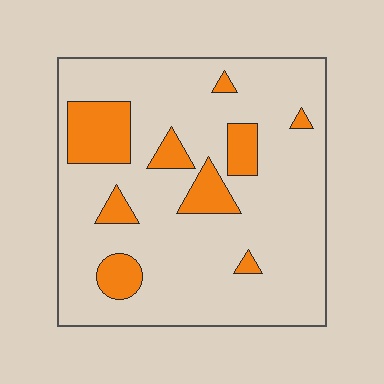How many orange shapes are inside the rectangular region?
9.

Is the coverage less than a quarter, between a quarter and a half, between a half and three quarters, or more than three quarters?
Less than a quarter.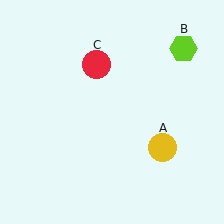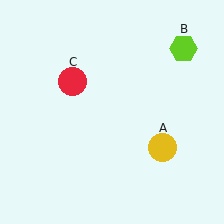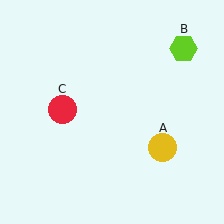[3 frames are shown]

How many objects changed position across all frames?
1 object changed position: red circle (object C).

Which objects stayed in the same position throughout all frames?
Yellow circle (object A) and lime hexagon (object B) remained stationary.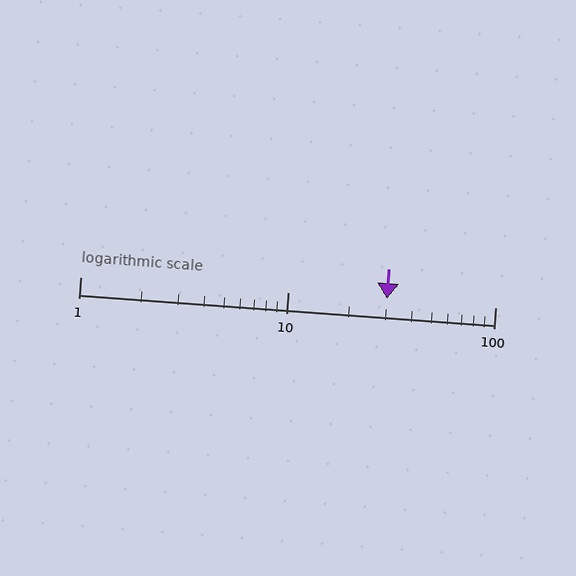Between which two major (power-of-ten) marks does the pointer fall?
The pointer is between 10 and 100.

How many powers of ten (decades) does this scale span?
The scale spans 2 decades, from 1 to 100.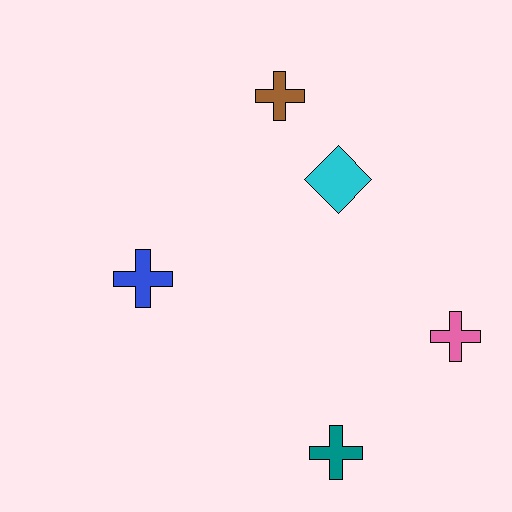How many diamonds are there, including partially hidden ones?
There is 1 diamond.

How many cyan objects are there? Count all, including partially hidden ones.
There is 1 cyan object.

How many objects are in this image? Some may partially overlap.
There are 5 objects.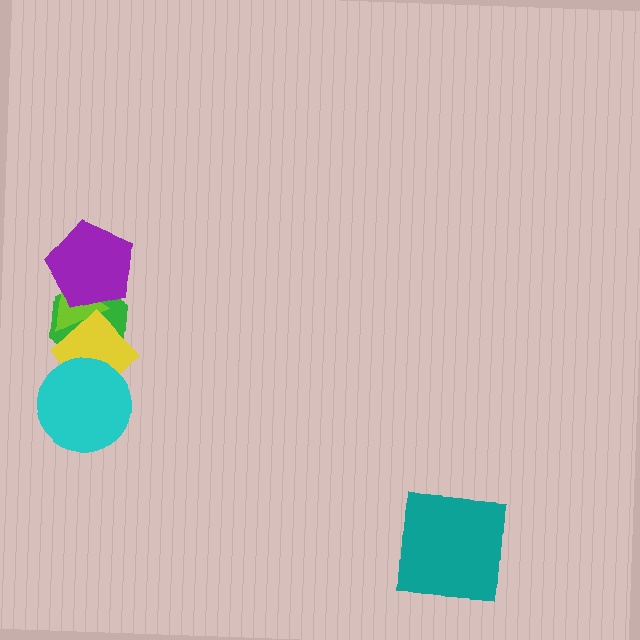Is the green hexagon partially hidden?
Yes, it is partially covered by another shape.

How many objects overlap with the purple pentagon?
2 objects overlap with the purple pentagon.